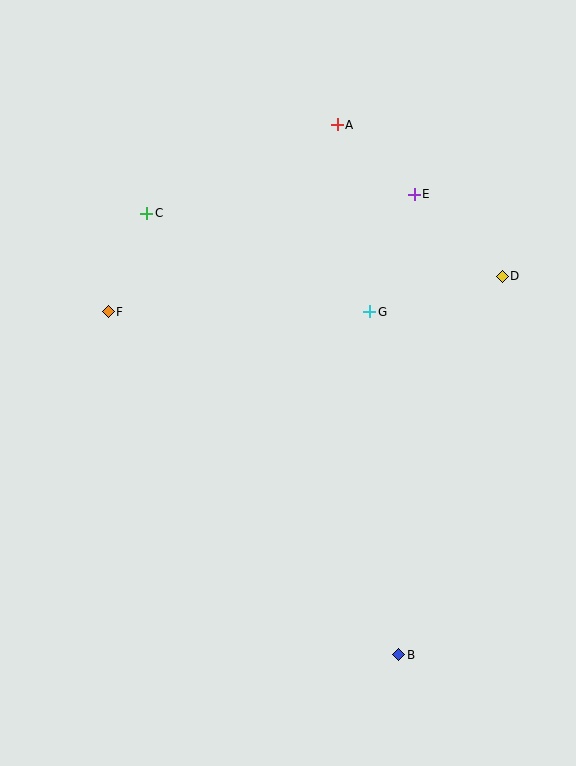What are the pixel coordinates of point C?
Point C is at (147, 213).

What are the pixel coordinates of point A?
Point A is at (337, 125).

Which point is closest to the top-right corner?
Point E is closest to the top-right corner.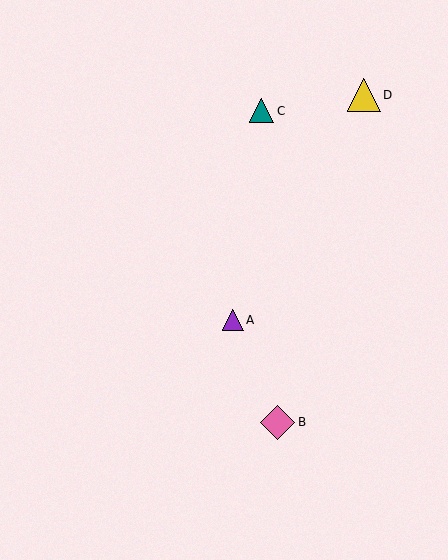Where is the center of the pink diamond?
The center of the pink diamond is at (278, 422).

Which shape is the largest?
The pink diamond (labeled B) is the largest.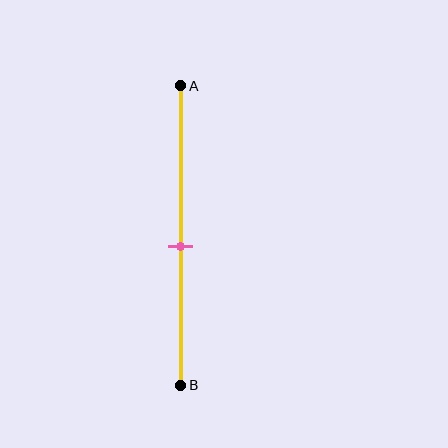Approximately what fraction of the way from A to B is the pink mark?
The pink mark is approximately 55% of the way from A to B.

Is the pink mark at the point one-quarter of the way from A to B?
No, the mark is at about 55% from A, not at the 25% one-quarter point.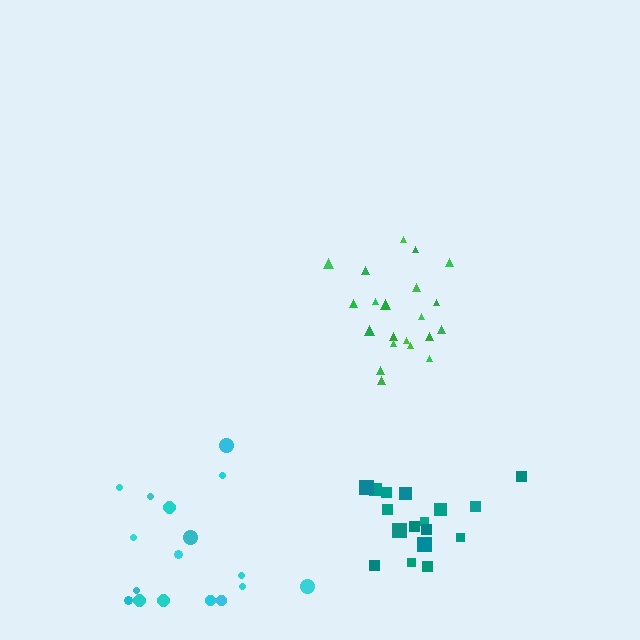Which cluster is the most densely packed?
Green.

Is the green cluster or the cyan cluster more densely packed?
Green.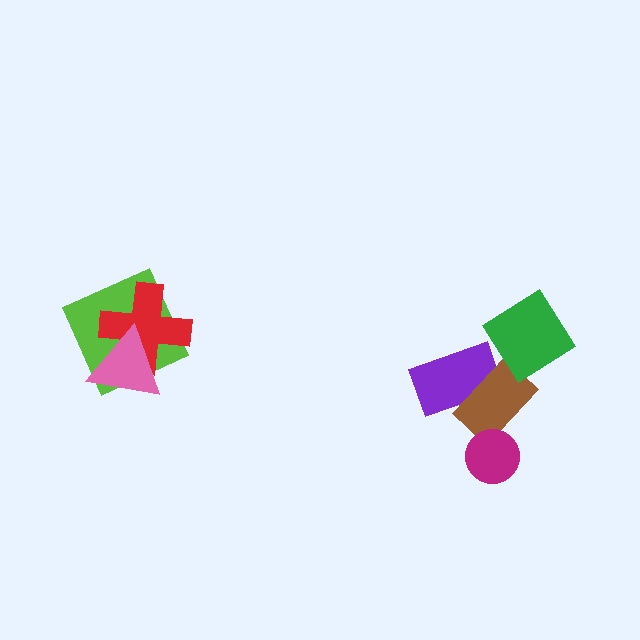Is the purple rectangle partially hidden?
Yes, it is partially covered by another shape.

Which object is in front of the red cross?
The pink triangle is in front of the red cross.